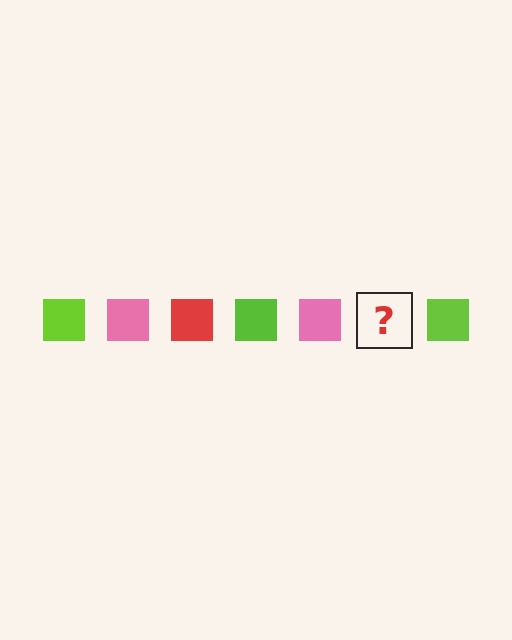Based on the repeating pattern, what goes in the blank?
The blank should be a red square.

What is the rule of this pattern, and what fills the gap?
The rule is that the pattern cycles through lime, pink, red squares. The gap should be filled with a red square.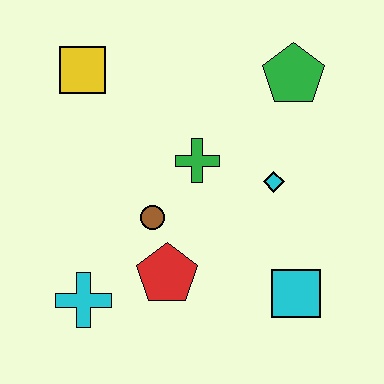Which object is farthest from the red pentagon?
The green pentagon is farthest from the red pentagon.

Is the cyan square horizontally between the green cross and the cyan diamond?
No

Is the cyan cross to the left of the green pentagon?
Yes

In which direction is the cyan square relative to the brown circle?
The cyan square is to the right of the brown circle.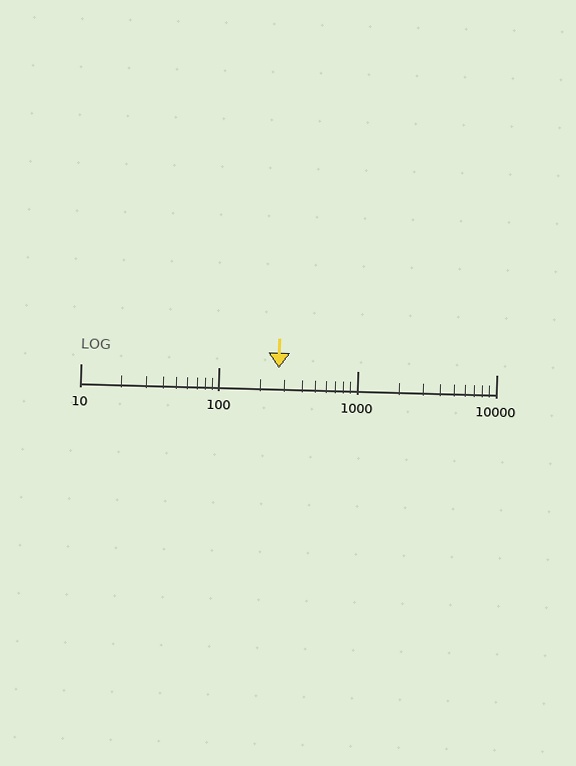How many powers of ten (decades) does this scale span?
The scale spans 3 decades, from 10 to 10000.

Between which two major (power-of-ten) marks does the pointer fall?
The pointer is between 100 and 1000.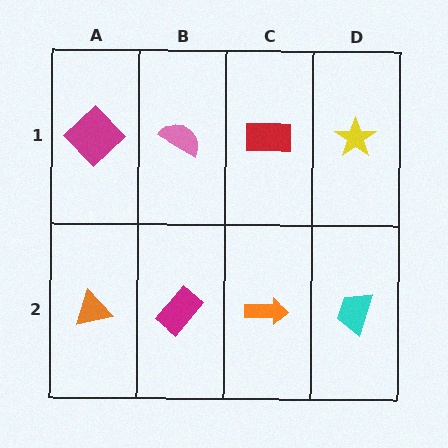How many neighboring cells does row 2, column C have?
3.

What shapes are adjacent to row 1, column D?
A cyan trapezoid (row 2, column D), a red rectangle (row 1, column C).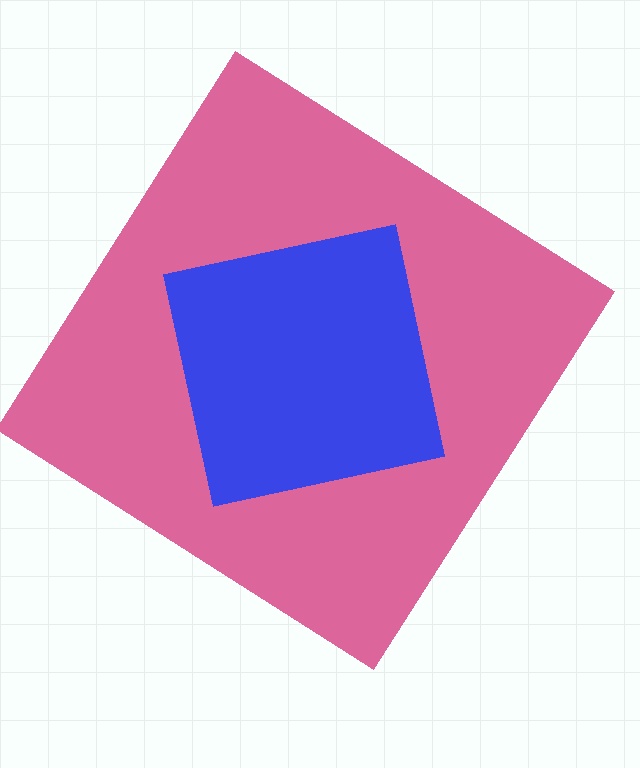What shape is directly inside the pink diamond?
The blue square.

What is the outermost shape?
The pink diamond.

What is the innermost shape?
The blue square.